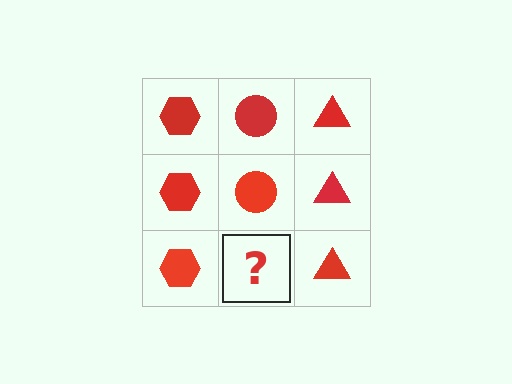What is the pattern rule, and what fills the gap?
The rule is that each column has a consistent shape. The gap should be filled with a red circle.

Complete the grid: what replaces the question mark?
The question mark should be replaced with a red circle.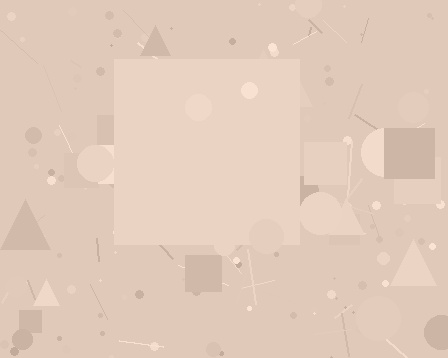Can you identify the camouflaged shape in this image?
The camouflaged shape is a square.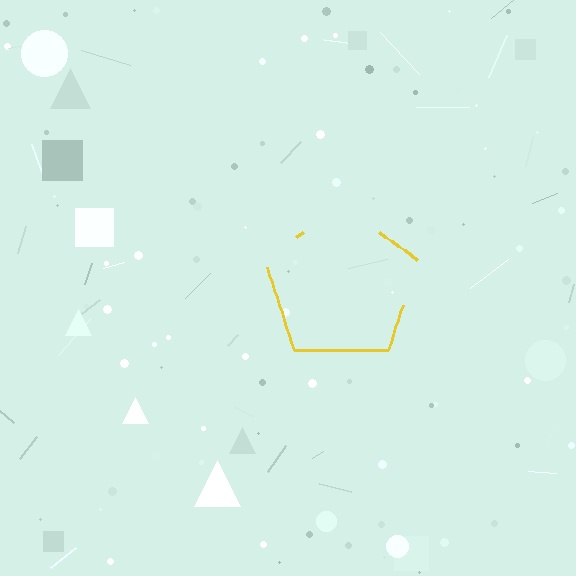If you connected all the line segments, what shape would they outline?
They would outline a pentagon.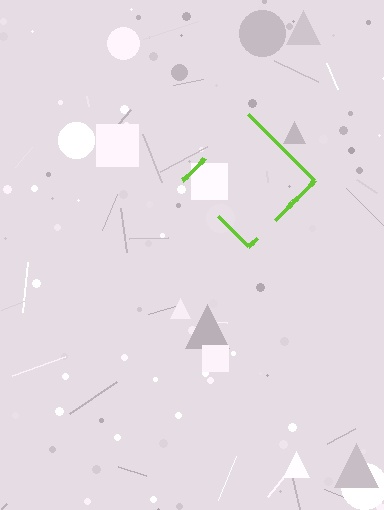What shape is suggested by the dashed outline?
The dashed outline suggests a diamond.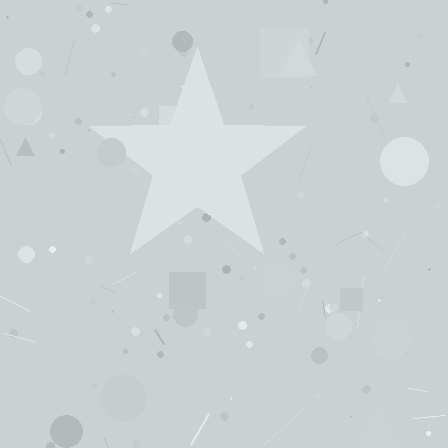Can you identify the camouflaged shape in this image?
The camouflaged shape is a star.